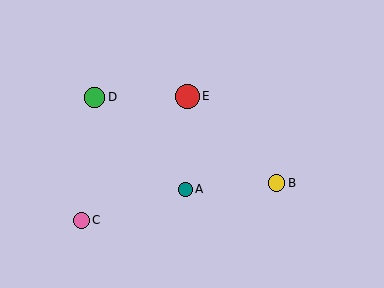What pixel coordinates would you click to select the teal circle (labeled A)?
Click at (185, 189) to select the teal circle A.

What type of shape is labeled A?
Shape A is a teal circle.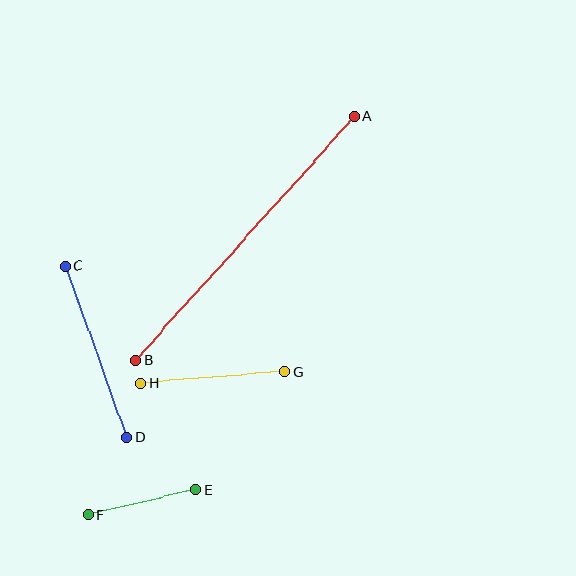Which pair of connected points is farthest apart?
Points A and B are farthest apart.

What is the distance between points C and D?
The distance is approximately 182 pixels.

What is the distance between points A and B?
The distance is approximately 327 pixels.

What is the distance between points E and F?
The distance is approximately 111 pixels.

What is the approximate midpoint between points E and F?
The midpoint is at approximately (142, 502) pixels.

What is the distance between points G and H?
The distance is approximately 144 pixels.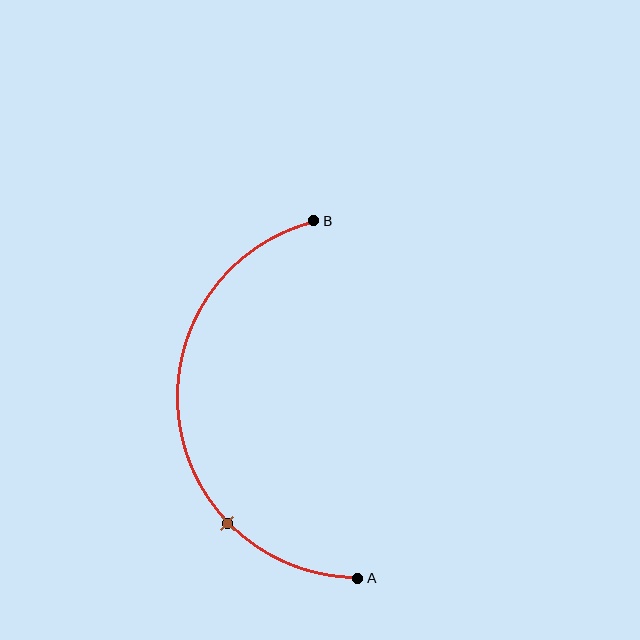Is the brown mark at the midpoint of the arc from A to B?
No. The brown mark lies on the arc but is closer to endpoint A. The arc midpoint would be at the point on the curve equidistant along the arc from both A and B.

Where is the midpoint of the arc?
The arc midpoint is the point on the curve farthest from the straight line joining A and B. It sits to the left of that line.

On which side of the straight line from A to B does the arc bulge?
The arc bulges to the left of the straight line connecting A and B.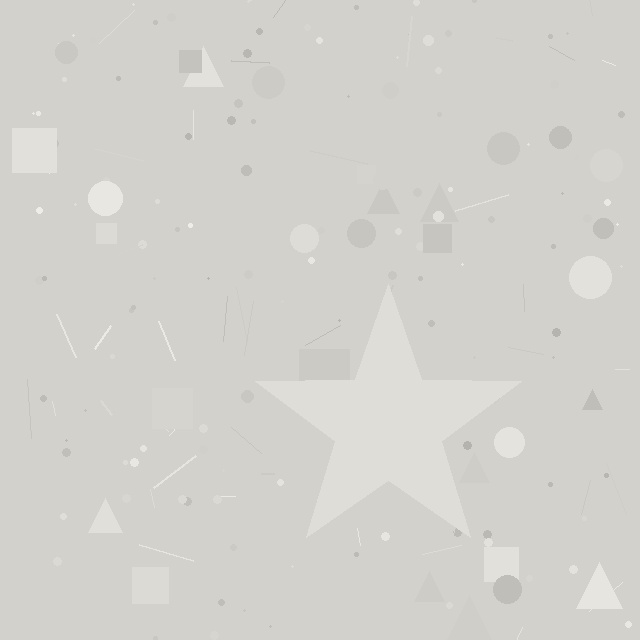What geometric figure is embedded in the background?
A star is embedded in the background.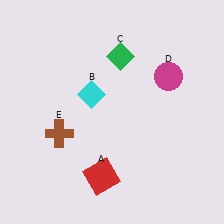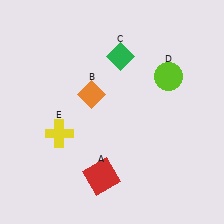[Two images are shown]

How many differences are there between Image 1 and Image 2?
There are 3 differences between the two images.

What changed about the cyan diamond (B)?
In Image 1, B is cyan. In Image 2, it changed to orange.